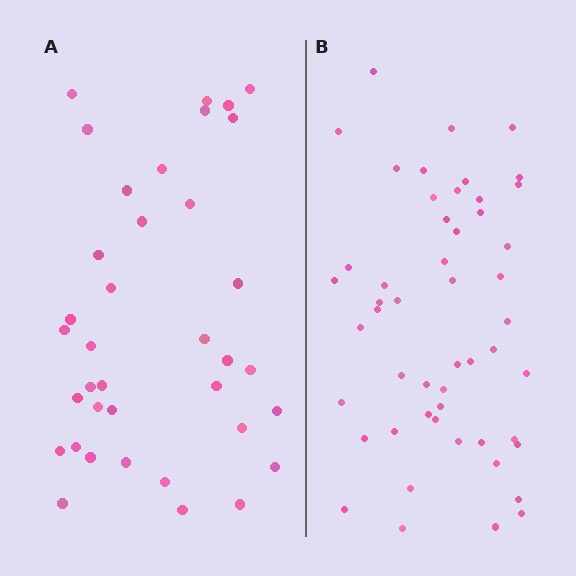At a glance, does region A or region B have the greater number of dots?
Region B (the right region) has more dots.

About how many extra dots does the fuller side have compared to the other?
Region B has approximately 15 more dots than region A.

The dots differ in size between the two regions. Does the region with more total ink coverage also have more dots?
No. Region A has more total ink coverage because its dots are larger, but region B actually contains more individual dots. Total area can be misleading — the number of items is what matters here.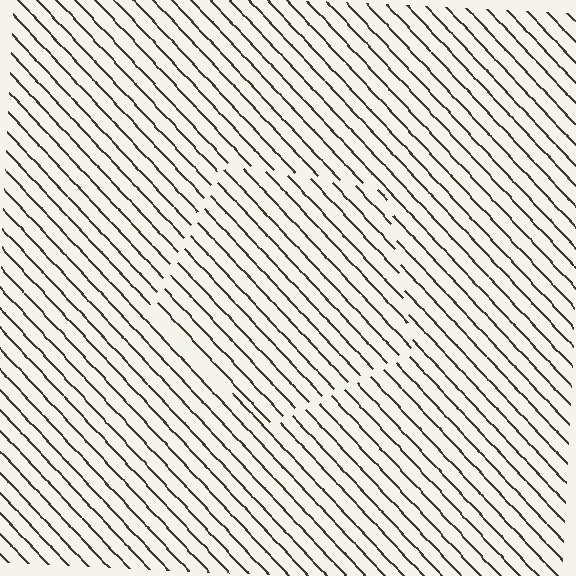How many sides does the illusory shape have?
5 sides — the line-ends trace a pentagon.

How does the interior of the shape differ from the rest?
The interior of the shape contains the same grating, shifted by half a period — the contour is defined by the phase discontinuity where line-ends from the inner and outer gratings abut.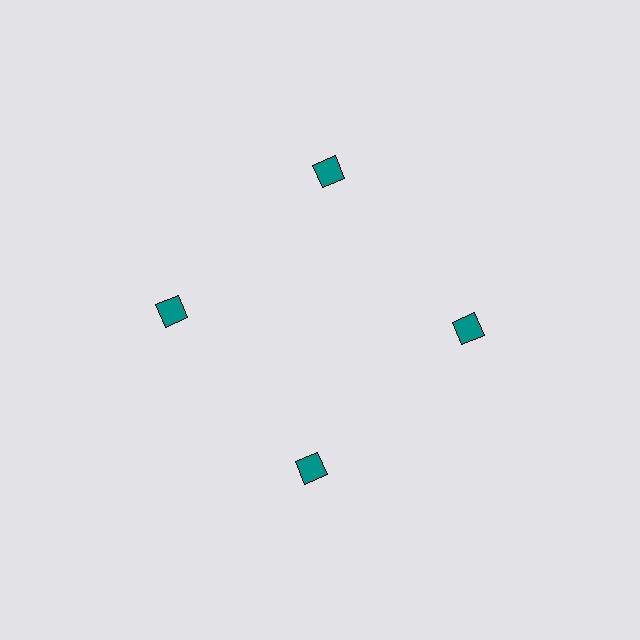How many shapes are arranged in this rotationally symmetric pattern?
There are 4 shapes, arranged in 4 groups of 1.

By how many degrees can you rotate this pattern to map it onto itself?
The pattern maps onto itself every 90 degrees of rotation.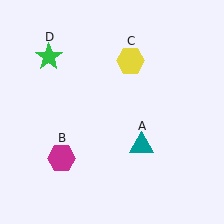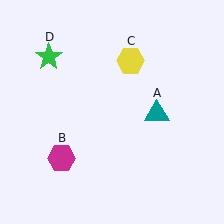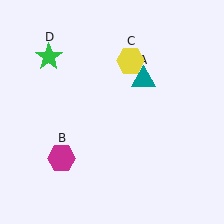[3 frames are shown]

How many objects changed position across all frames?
1 object changed position: teal triangle (object A).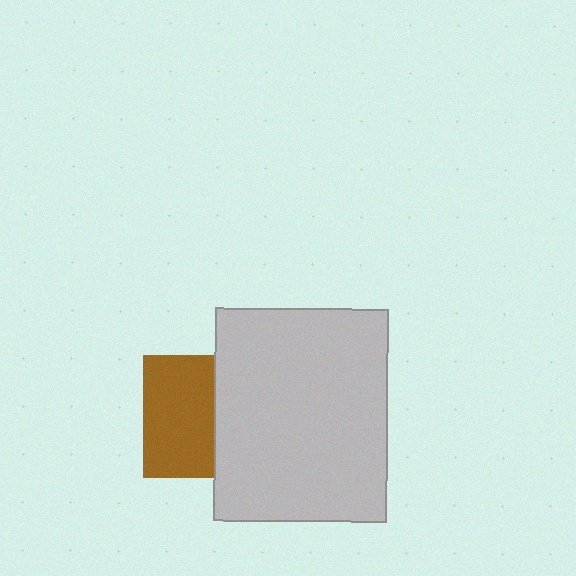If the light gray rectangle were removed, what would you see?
You would see the complete brown square.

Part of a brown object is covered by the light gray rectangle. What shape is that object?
It is a square.